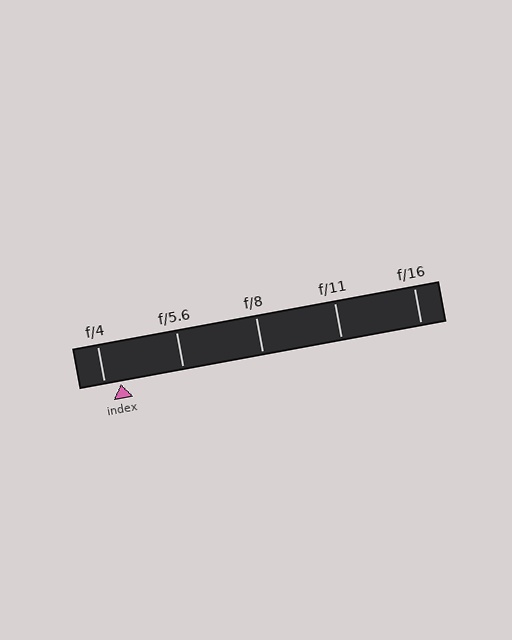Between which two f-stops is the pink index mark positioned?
The index mark is between f/4 and f/5.6.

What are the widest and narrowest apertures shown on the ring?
The widest aperture shown is f/4 and the narrowest is f/16.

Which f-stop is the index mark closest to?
The index mark is closest to f/4.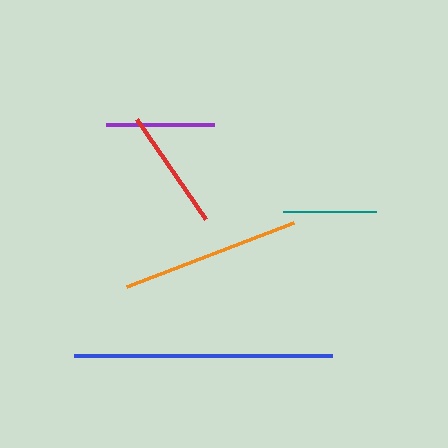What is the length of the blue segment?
The blue segment is approximately 257 pixels long.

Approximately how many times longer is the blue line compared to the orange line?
The blue line is approximately 1.4 times the length of the orange line.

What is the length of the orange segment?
The orange segment is approximately 179 pixels long.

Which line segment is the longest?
The blue line is the longest at approximately 257 pixels.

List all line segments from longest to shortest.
From longest to shortest: blue, orange, red, purple, teal.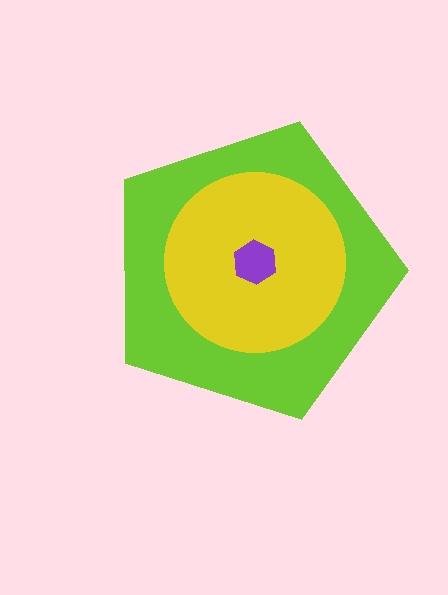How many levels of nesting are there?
3.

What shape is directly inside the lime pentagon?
The yellow circle.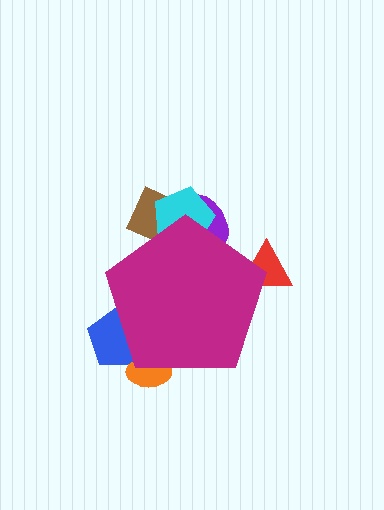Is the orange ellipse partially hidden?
Yes, the orange ellipse is partially hidden behind the magenta pentagon.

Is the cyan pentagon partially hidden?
Yes, the cyan pentagon is partially hidden behind the magenta pentagon.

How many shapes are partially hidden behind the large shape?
6 shapes are partially hidden.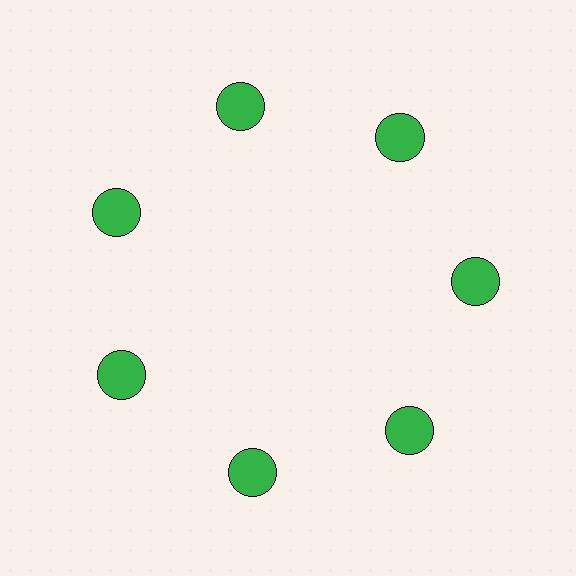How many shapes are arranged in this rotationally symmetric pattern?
There are 7 shapes, arranged in 7 groups of 1.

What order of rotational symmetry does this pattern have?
This pattern has 7-fold rotational symmetry.